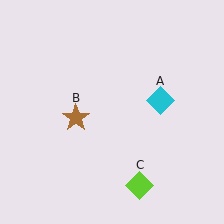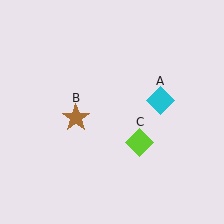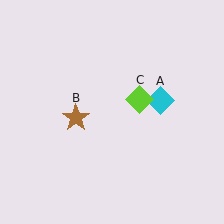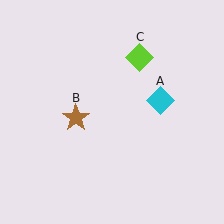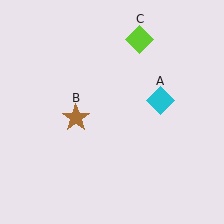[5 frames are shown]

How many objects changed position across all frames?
1 object changed position: lime diamond (object C).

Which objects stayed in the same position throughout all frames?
Cyan diamond (object A) and brown star (object B) remained stationary.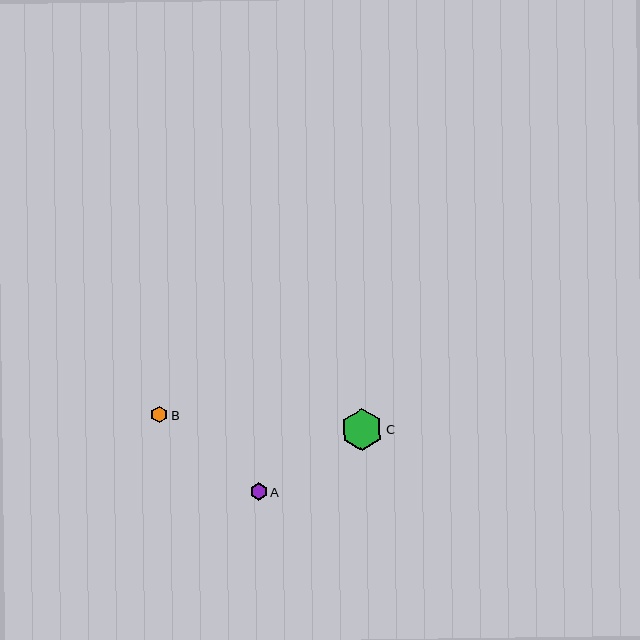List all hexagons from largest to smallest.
From largest to smallest: C, A, B.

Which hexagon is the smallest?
Hexagon B is the smallest with a size of approximately 17 pixels.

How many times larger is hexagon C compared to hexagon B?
Hexagon C is approximately 2.5 times the size of hexagon B.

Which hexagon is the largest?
Hexagon C is the largest with a size of approximately 41 pixels.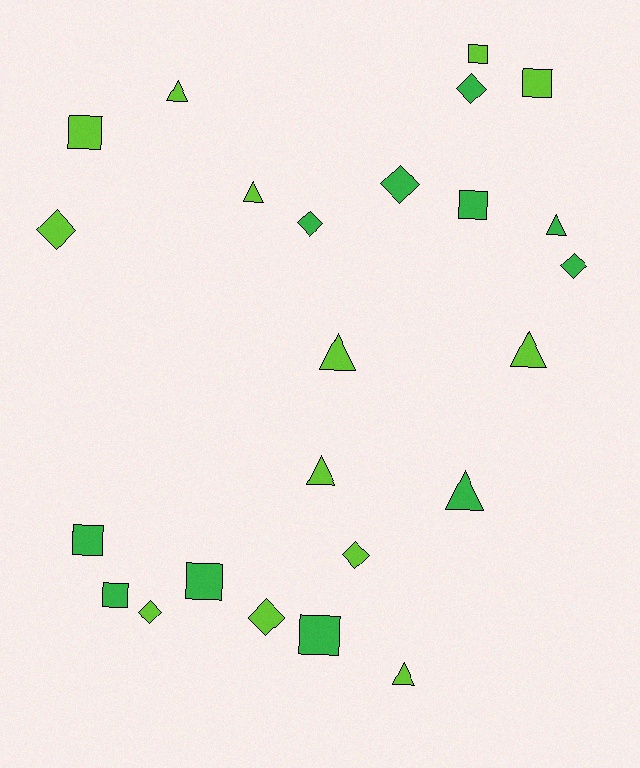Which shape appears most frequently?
Square, with 8 objects.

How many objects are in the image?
There are 24 objects.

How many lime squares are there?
There are 3 lime squares.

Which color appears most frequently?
Lime, with 13 objects.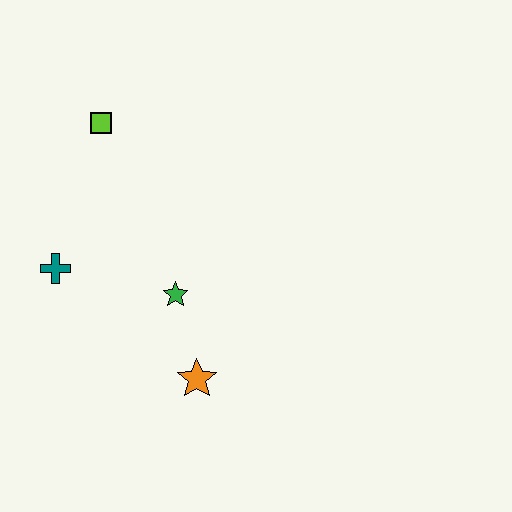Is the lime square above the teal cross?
Yes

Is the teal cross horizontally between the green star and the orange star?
No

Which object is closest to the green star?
The orange star is closest to the green star.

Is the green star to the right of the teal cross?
Yes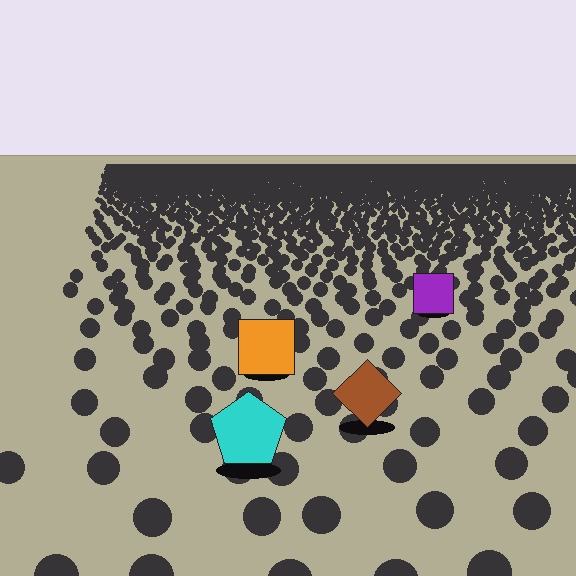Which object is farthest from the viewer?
The purple square is farthest from the viewer. It appears smaller and the ground texture around it is denser.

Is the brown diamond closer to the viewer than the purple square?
Yes. The brown diamond is closer — you can tell from the texture gradient: the ground texture is coarser near it.